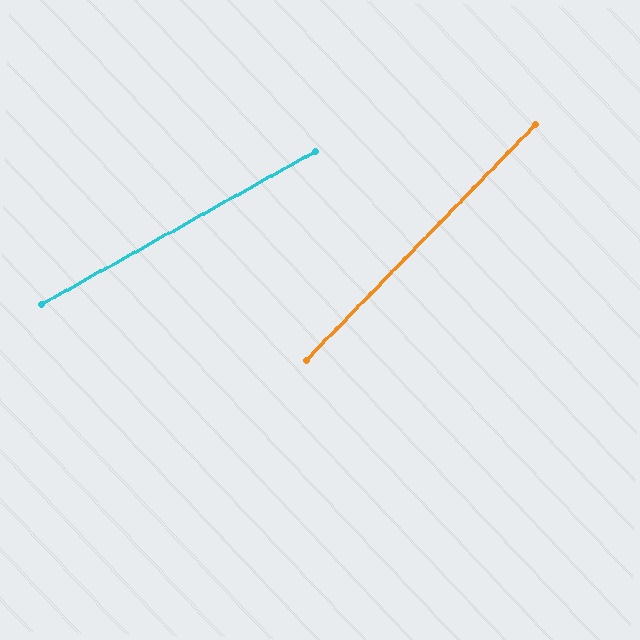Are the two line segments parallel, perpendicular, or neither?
Neither parallel nor perpendicular — they differ by about 17°.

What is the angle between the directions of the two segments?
Approximately 17 degrees.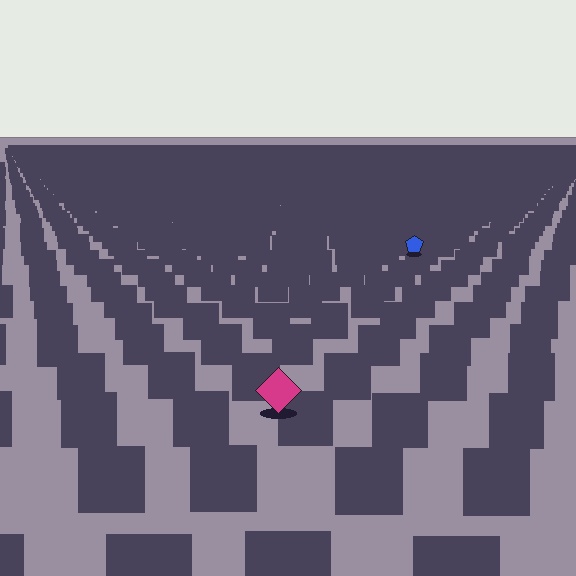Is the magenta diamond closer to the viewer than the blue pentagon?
Yes. The magenta diamond is closer — you can tell from the texture gradient: the ground texture is coarser near it.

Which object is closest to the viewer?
The magenta diamond is closest. The texture marks near it are larger and more spread out.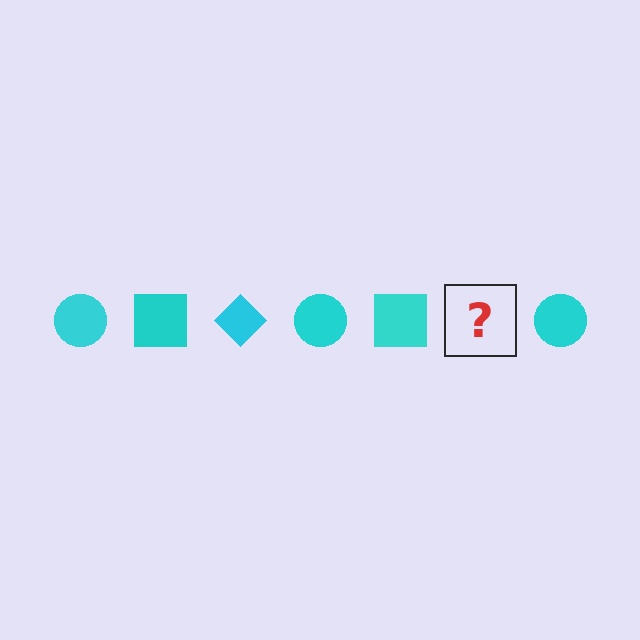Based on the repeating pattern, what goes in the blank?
The blank should be a cyan diamond.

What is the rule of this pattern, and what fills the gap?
The rule is that the pattern cycles through circle, square, diamond shapes in cyan. The gap should be filled with a cyan diamond.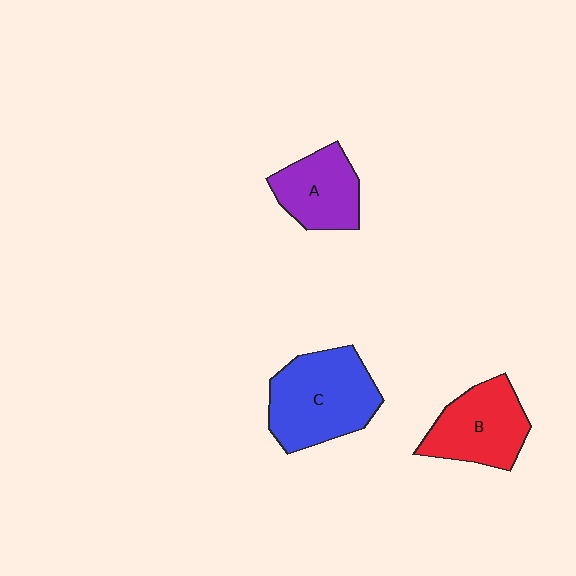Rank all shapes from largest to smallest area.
From largest to smallest: C (blue), B (red), A (purple).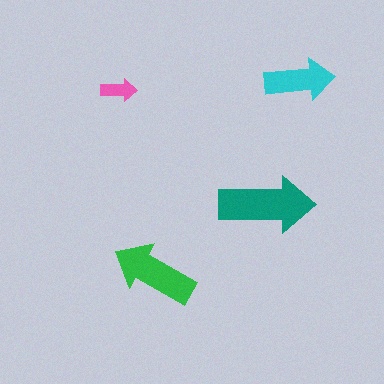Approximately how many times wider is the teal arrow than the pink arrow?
About 2.5 times wider.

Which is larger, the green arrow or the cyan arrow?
The green one.